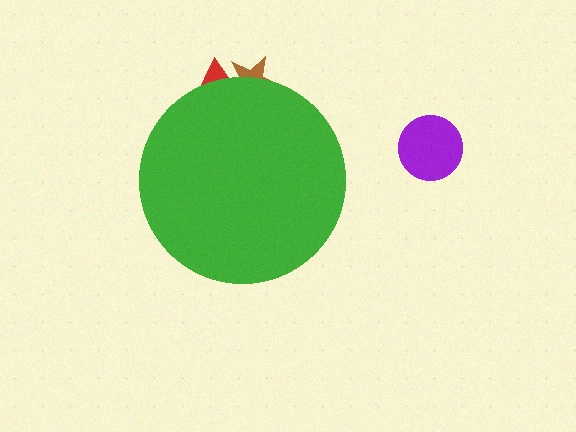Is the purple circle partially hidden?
No, the purple circle is fully visible.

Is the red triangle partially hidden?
Yes, the red triangle is partially hidden behind the green circle.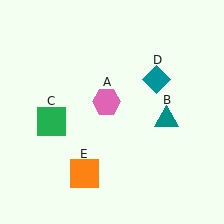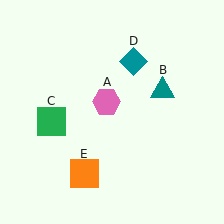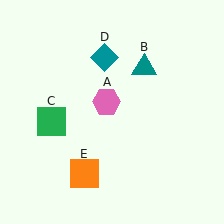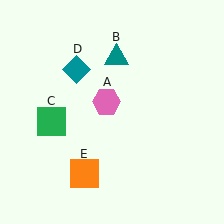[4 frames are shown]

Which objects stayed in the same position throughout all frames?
Pink hexagon (object A) and green square (object C) and orange square (object E) remained stationary.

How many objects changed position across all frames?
2 objects changed position: teal triangle (object B), teal diamond (object D).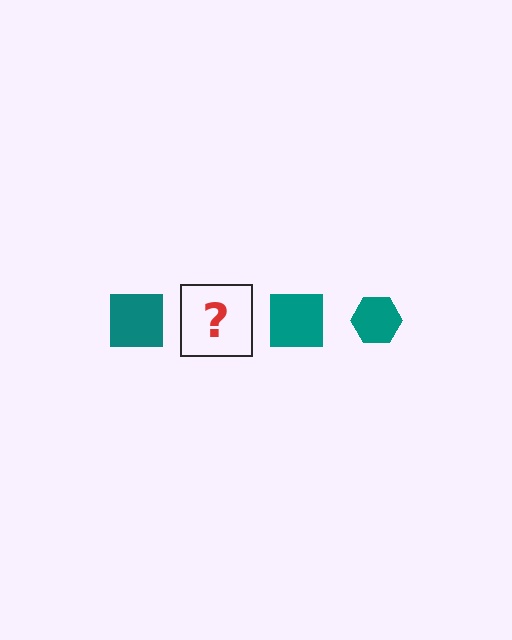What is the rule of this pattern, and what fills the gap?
The rule is that the pattern cycles through square, hexagon shapes in teal. The gap should be filled with a teal hexagon.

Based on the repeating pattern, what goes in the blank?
The blank should be a teal hexagon.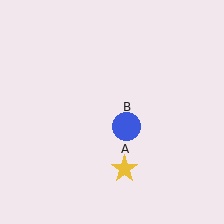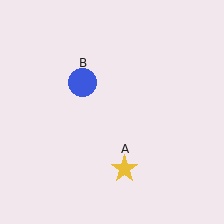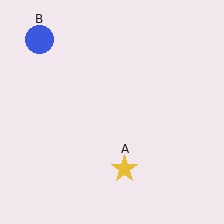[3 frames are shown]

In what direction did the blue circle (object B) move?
The blue circle (object B) moved up and to the left.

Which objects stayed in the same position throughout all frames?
Yellow star (object A) remained stationary.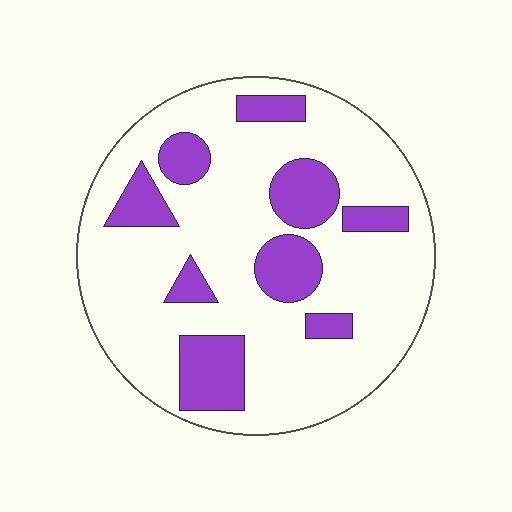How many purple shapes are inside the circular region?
9.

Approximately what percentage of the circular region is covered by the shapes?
Approximately 25%.